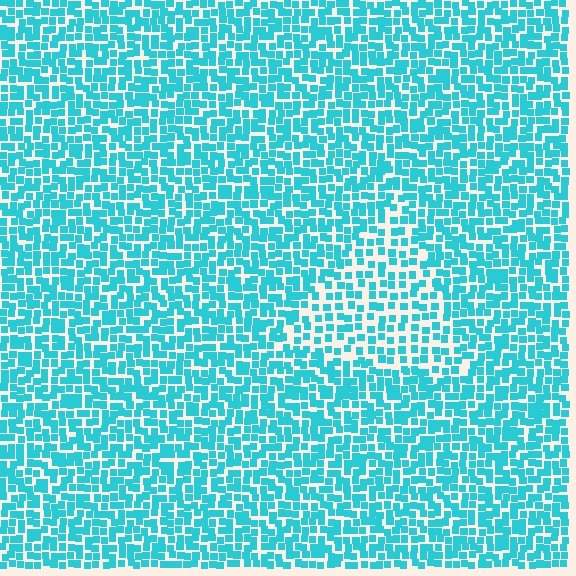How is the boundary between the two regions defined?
The boundary is defined by a change in element density (approximately 1.7x ratio). All elements are the same color, size, and shape.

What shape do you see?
I see a triangle.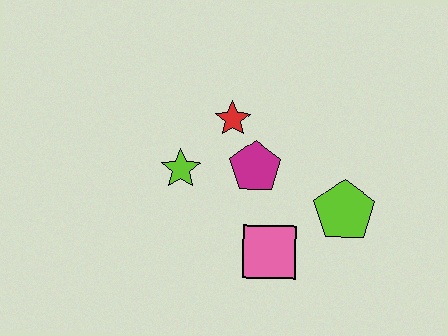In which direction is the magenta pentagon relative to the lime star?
The magenta pentagon is to the right of the lime star.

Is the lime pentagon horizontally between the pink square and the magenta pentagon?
No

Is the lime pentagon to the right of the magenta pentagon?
Yes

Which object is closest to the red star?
The magenta pentagon is closest to the red star.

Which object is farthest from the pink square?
The red star is farthest from the pink square.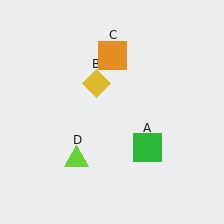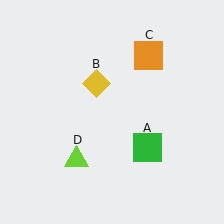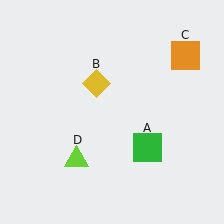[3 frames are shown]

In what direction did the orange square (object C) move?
The orange square (object C) moved right.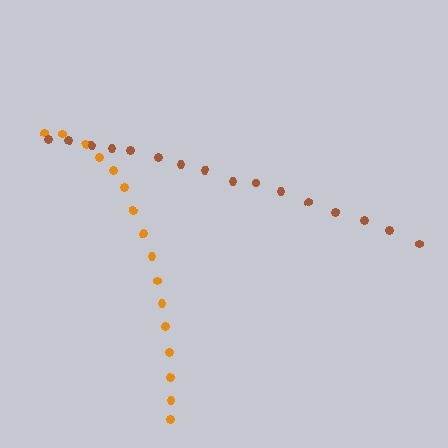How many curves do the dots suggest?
There are 2 distinct paths.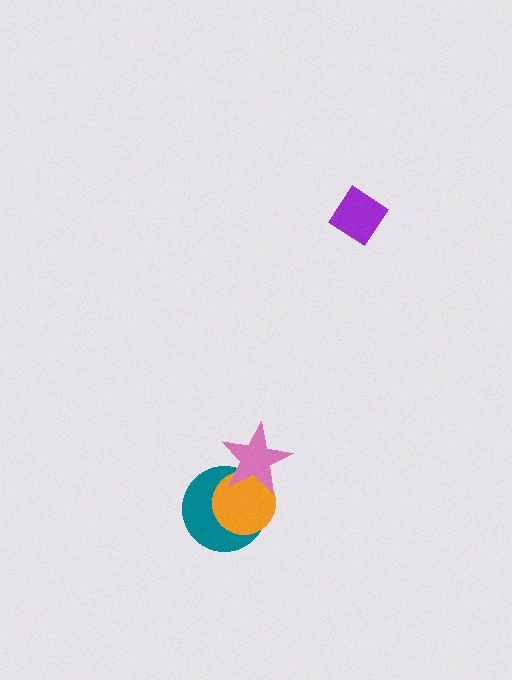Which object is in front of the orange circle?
The pink star is in front of the orange circle.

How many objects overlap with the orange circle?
2 objects overlap with the orange circle.